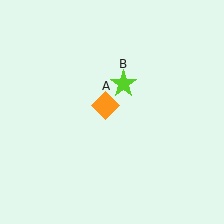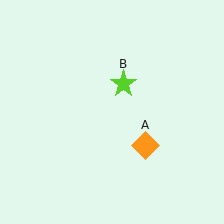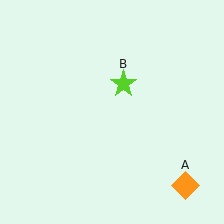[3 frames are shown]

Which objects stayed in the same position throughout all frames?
Lime star (object B) remained stationary.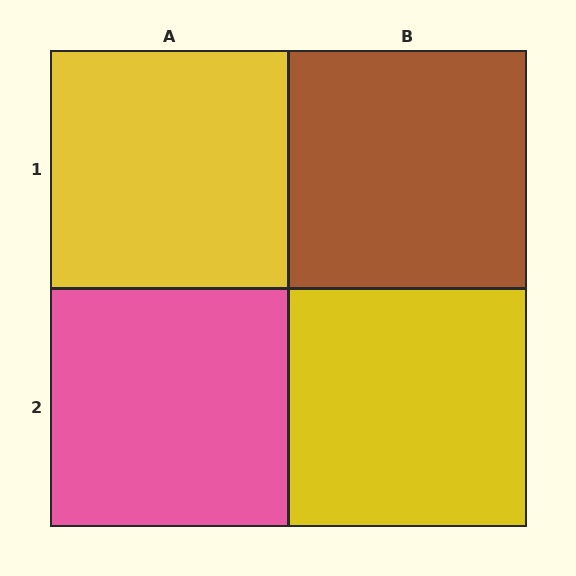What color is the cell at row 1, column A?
Yellow.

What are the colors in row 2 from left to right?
Pink, yellow.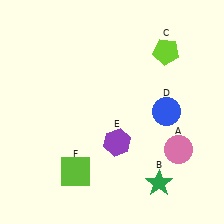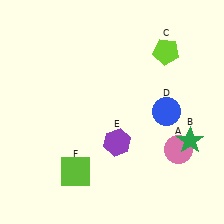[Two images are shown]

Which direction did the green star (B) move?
The green star (B) moved up.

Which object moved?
The green star (B) moved up.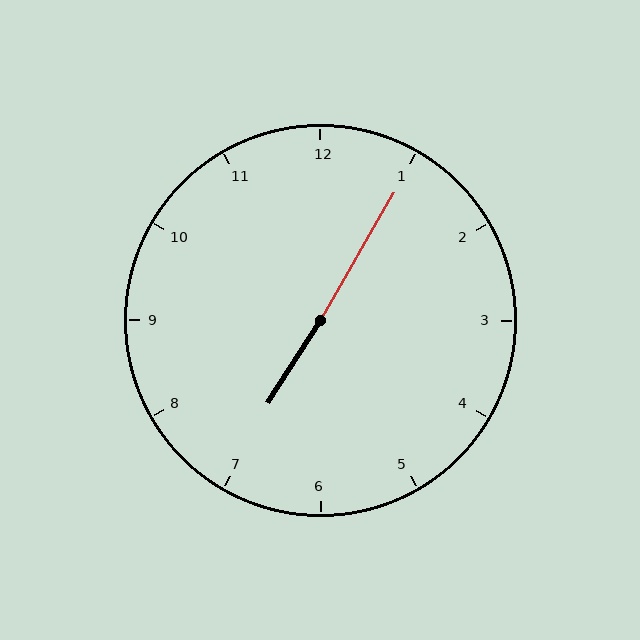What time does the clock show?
7:05.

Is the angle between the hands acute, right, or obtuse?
It is obtuse.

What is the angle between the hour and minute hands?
Approximately 178 degrees.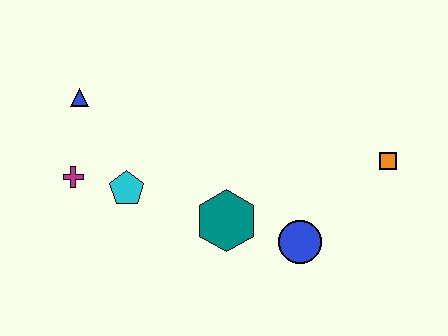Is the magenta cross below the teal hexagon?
No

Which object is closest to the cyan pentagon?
The magenta cross is closest to the cyan pentagon.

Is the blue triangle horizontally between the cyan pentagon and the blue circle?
No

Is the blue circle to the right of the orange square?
No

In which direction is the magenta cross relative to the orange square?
The magenta cross is to the left of the orange square.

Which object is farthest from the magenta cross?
The orange square is farthest from the magenta cross.